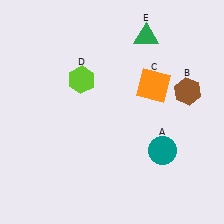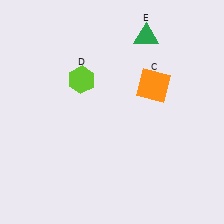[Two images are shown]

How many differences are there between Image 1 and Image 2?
There are 2 differences between the two images.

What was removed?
The brown hexagon (B), the teal circle (A) were removed in Image 2.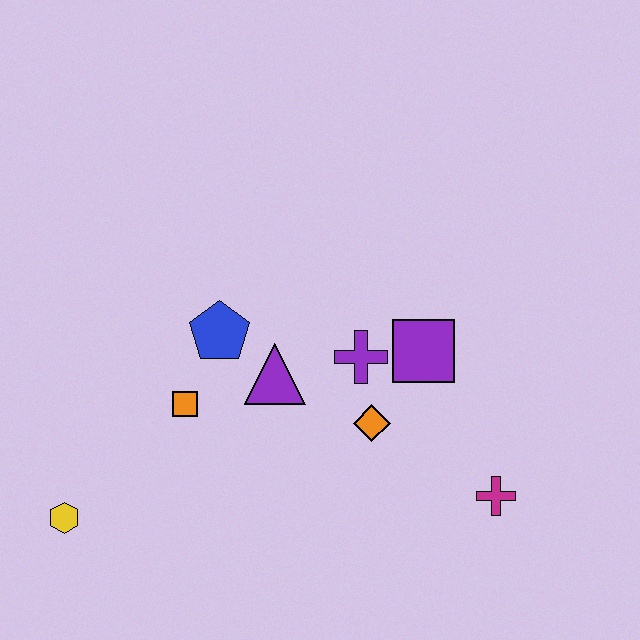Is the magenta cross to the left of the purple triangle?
No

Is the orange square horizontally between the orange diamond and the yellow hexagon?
Yes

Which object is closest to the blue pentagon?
The purple triangle is closest to the blue pentagon.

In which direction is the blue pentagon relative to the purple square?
The blue pentagon is to the left of the purple square.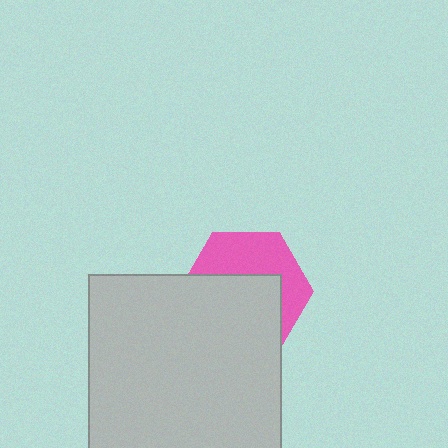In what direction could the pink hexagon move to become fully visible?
The pink hexagon could move up. That would shift it out from behind the light gray rectangle entirely.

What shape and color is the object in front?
The object in front is a light gray rectangle.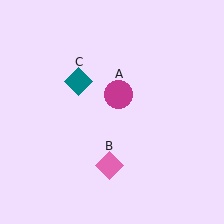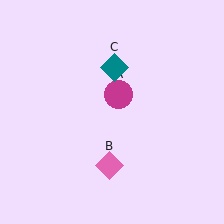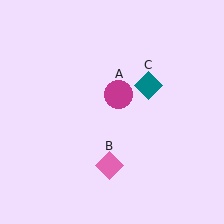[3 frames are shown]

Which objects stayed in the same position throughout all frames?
Magenta circle (object A) and pink diamond (object B) remained stationary.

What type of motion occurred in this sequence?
The teal diamond (object C) rotated clockwise around the center of the scene.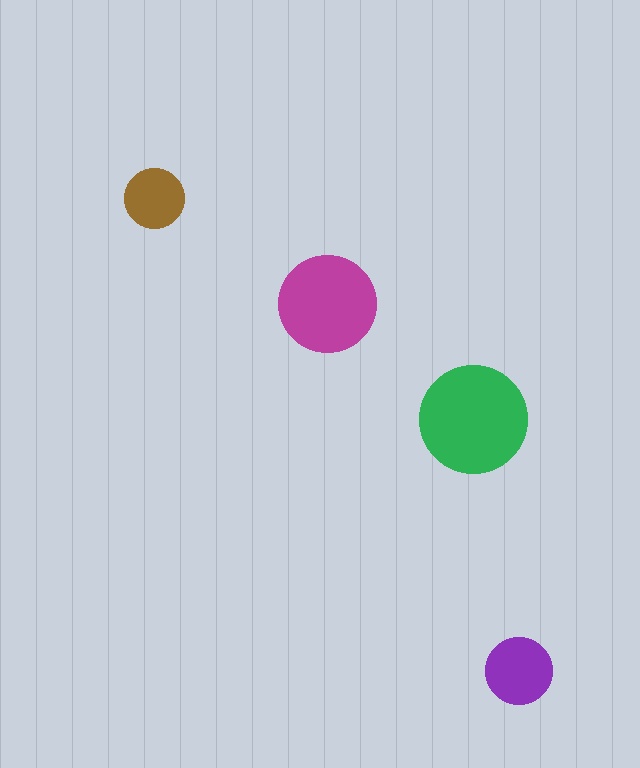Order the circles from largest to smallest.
the green one, the magenta one, the purple one, the brown one.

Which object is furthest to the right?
The purple circle is rightmost.